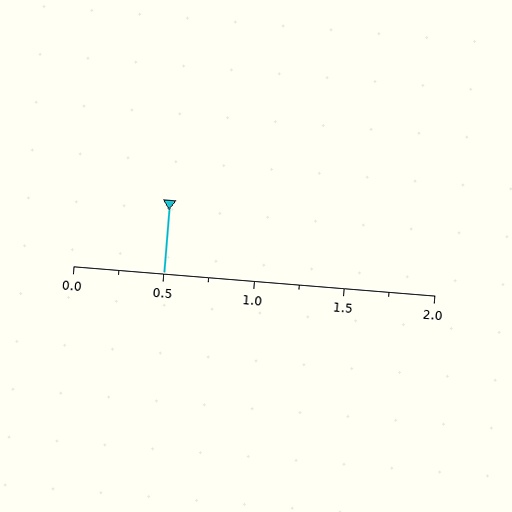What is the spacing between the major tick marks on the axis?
The major ticks are spaced 0.5 apart.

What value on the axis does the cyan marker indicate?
The marker indicates approximately 0.5.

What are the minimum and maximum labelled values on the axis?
The axis runs from 0.0 to 2.0.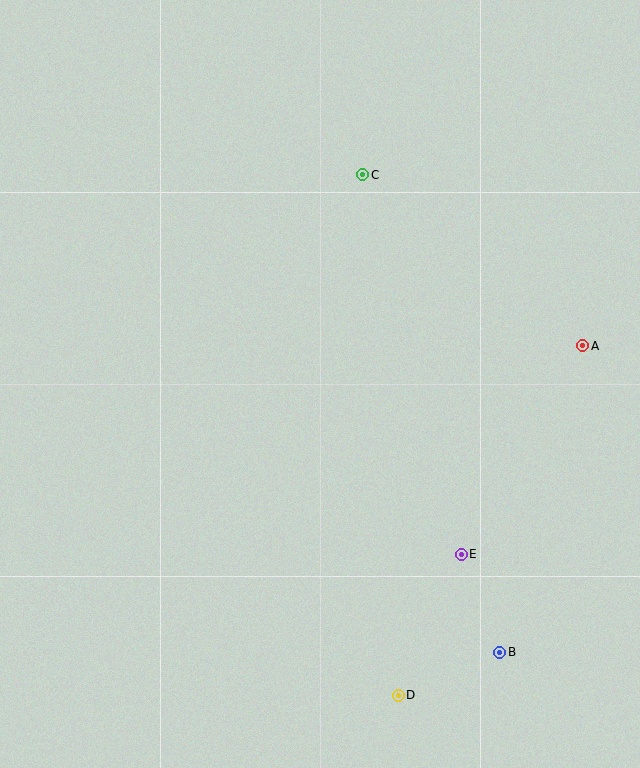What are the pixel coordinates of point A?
Point A is at (583, 346).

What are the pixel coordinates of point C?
Point C is at (363, 175).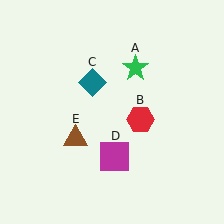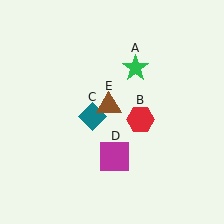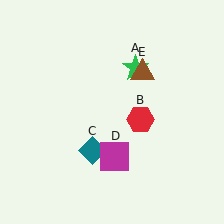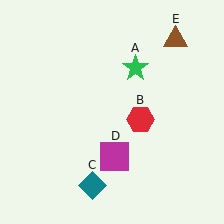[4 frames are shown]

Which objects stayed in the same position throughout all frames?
Green star (object A) and red hexagon (object B) and magenta square (object D) remained stationary.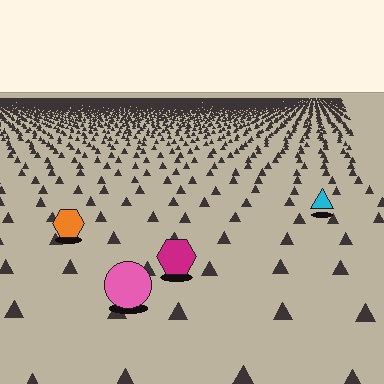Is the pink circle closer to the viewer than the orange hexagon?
Yes. The pink circle is closer — you can tell from the texture gradient: the ground texture is coarser near it.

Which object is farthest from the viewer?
The cyan triangle is farthest from the viewer. It appears smaller and the ground texture around it is denser.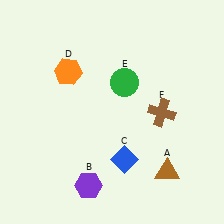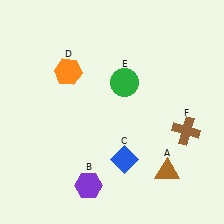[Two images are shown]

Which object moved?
The brown cross (F) moved right.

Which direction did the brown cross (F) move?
The brown cross (F) moved right.